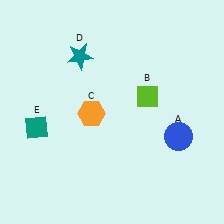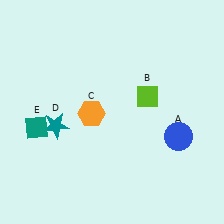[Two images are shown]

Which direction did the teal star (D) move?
The teal star (D) moved down.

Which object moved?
The teal star (D) moved down.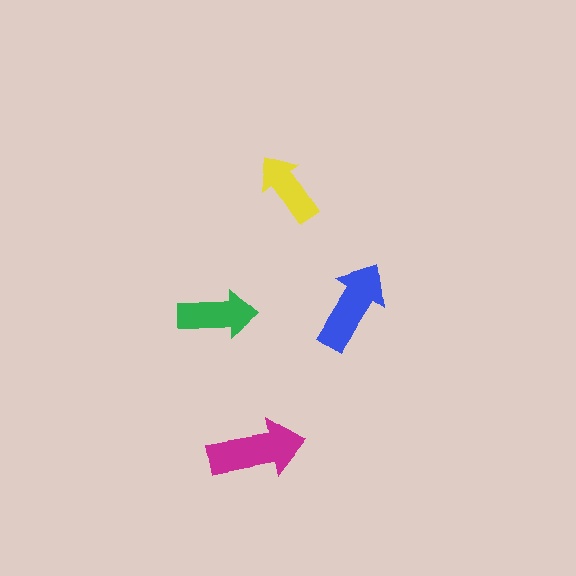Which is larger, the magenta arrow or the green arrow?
The magenta one.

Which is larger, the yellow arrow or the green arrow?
The green one.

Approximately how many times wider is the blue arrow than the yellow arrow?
About 1.5 times wider.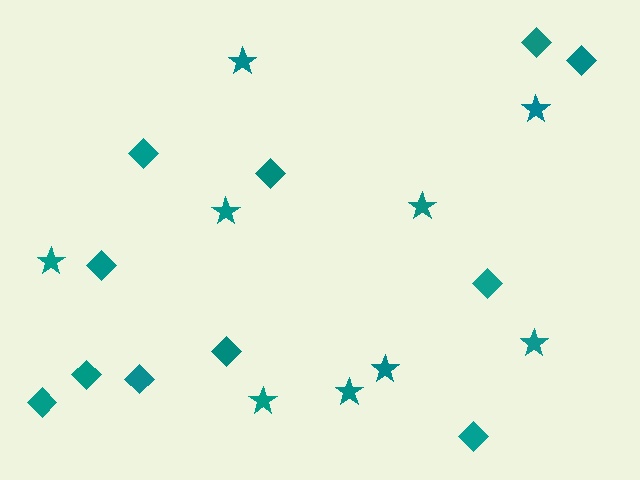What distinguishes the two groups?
There are 2 groups: one group of stars (9) and one group of diamonds (11).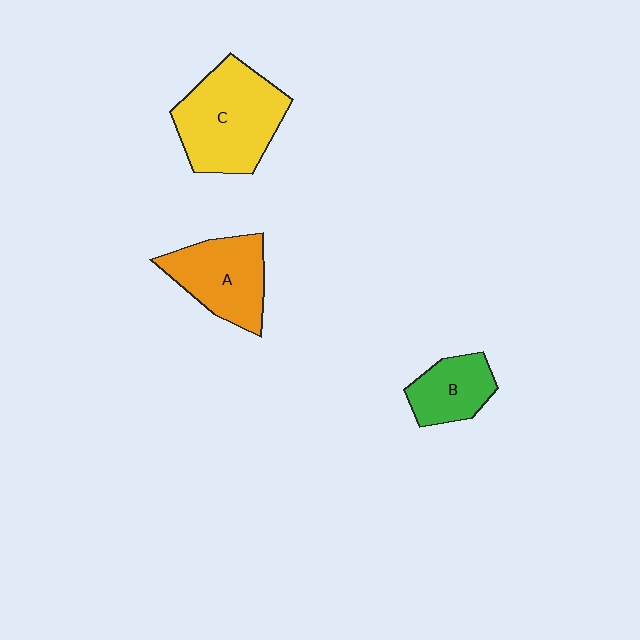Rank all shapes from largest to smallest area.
From largest to smallest: C (yellow), A (orange), B (green).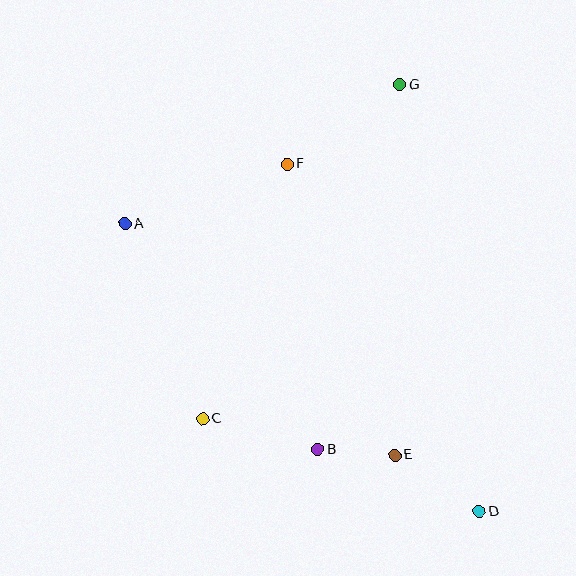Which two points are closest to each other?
Points B and E are closest to each other.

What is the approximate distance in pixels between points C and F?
The distance between C and F is approximately 268 pixels.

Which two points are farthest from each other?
Points A and D are farthest from each other.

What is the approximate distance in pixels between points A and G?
The distance between A and G is approximately 308 pixels.